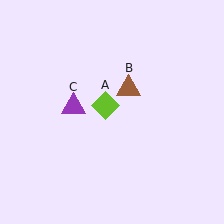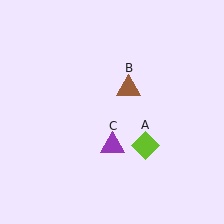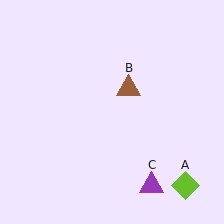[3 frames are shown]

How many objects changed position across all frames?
2 objects changed position: lime diamond (object A), purple triangle (object C).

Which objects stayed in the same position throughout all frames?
Brown triangle (object B) remained stationary.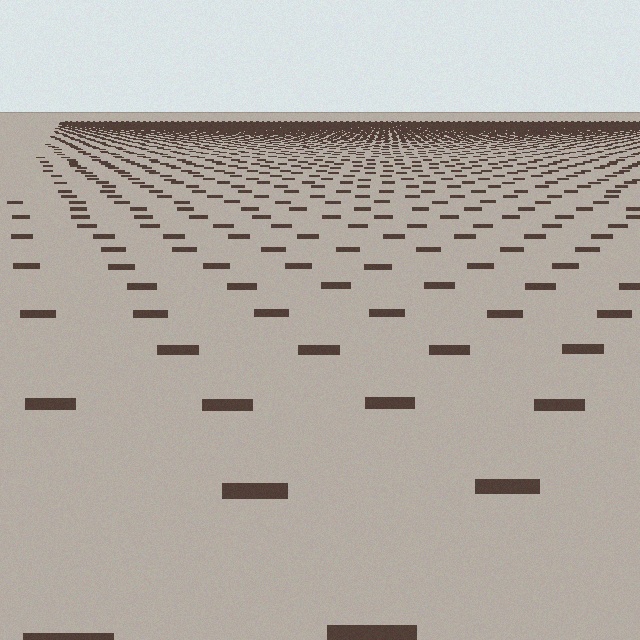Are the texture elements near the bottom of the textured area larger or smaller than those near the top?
Larger. Near the bottom, elements are closer to the viewer and appear at a bigger on-screen size.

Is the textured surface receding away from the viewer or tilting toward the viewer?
The surface is receding away from the viewer. Texture elements get smaller and denser toward the top.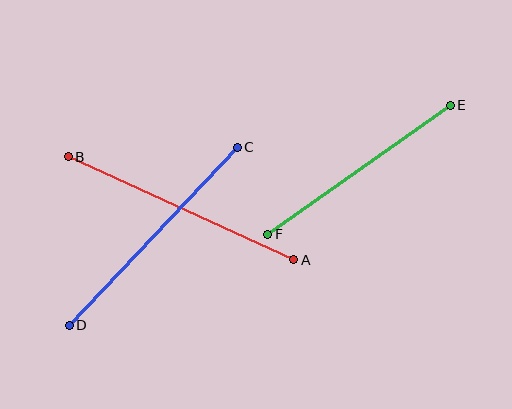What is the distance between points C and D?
The distance is approximately 245 pixels.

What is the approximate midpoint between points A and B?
The midpoint is at approximately (181, 208) pixels.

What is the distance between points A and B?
The distance is approximately 248 pixels.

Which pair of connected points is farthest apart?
Points A and B are farthest apart.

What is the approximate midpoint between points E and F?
The midpoint is at approximately (359, 170) pixels.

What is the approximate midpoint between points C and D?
The midpoint is at approximately (153, 236) pixels.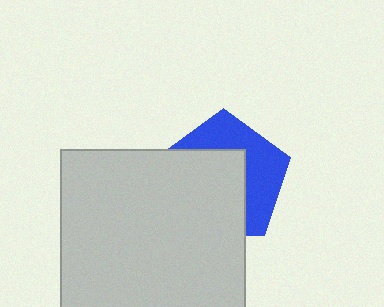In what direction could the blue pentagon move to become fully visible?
The blue pentagon could move toward the upper-right. That would shift it out from behind the light gray rectangle entirely.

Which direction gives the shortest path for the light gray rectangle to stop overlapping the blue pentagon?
Moving toward the lower-left gives the shortest separation.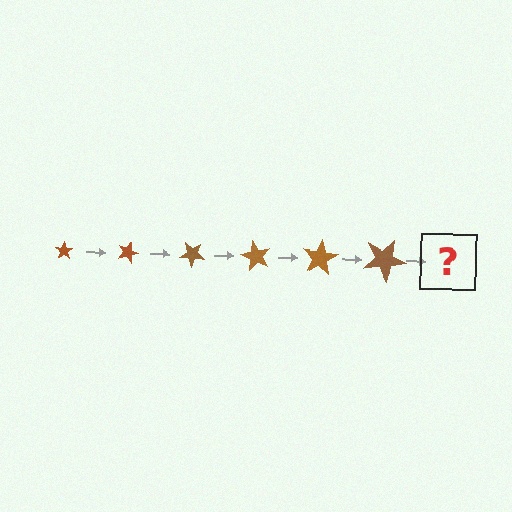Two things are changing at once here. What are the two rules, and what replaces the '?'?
The two rules are that the star grows larger each step and it rotates 20 degrees each step. The '?' should be a star, larger than the previous one and rotated 120 degrees from the start.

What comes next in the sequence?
The next element should be a star, larger than the previous one and rotated 120 degrees from the start.